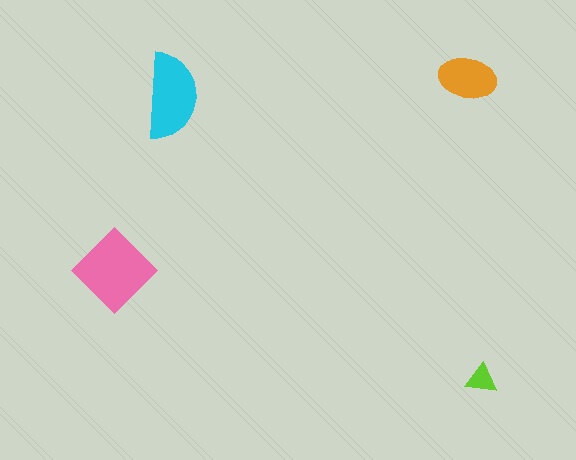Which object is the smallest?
The lime triangle.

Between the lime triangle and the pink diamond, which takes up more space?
The pink diamond.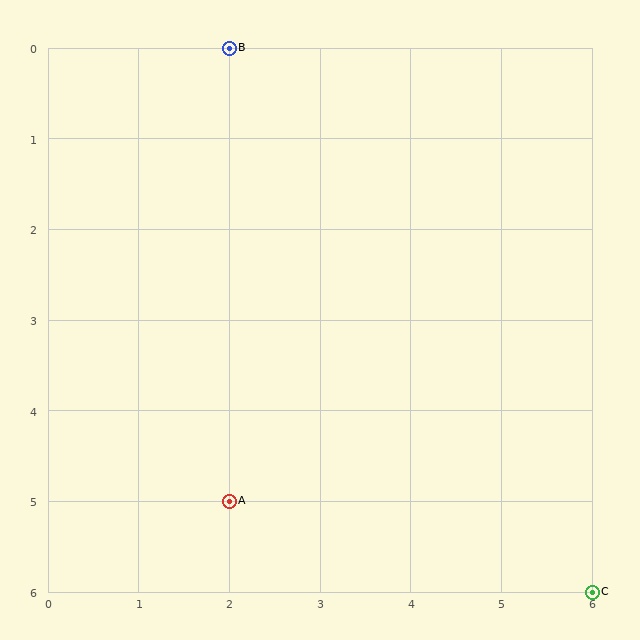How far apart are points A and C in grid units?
Points A and C are 4 columns and 1 row apart (about 4.1 grid units diagonally).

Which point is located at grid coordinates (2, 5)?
Point A is at (2, 5).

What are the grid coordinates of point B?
Point B is at grid coordinates (2, 0).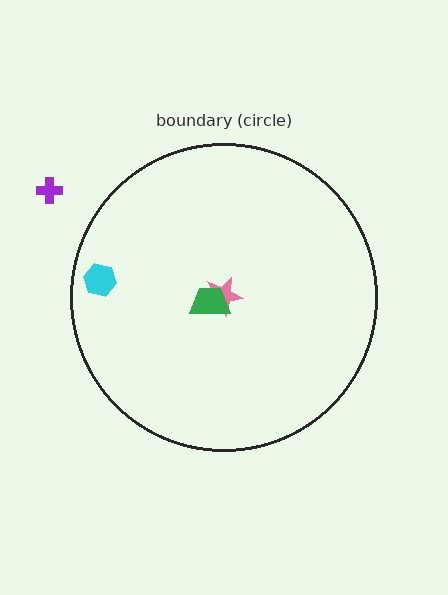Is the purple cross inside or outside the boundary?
Outside.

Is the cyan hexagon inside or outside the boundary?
Inside.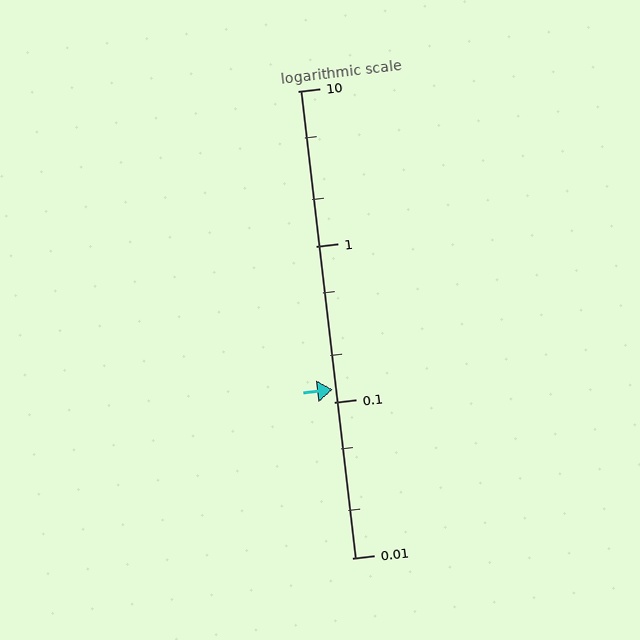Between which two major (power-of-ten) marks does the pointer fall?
The pointer is between 0.1 and 1.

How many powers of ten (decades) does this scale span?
The scale spans 3 decades, from 0.01 to 10.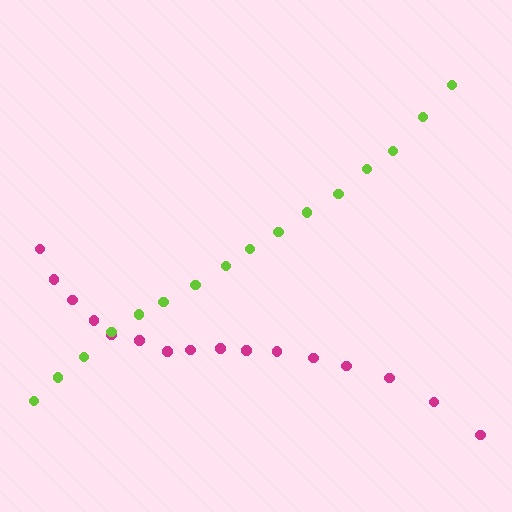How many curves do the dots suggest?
There are 2 distinct paths.